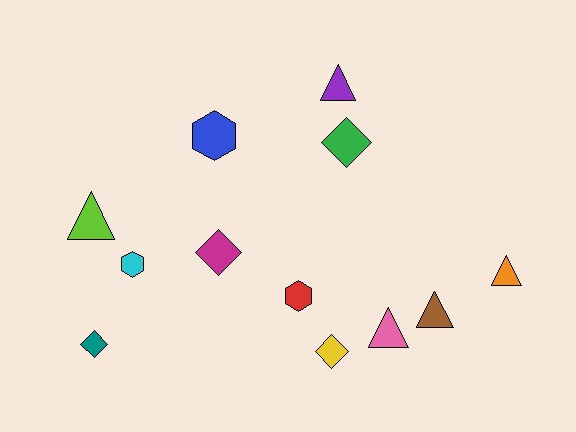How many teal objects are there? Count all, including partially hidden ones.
There is 1 teal object.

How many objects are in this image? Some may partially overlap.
There are 12 objects.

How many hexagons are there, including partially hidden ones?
There are 3 hexagons.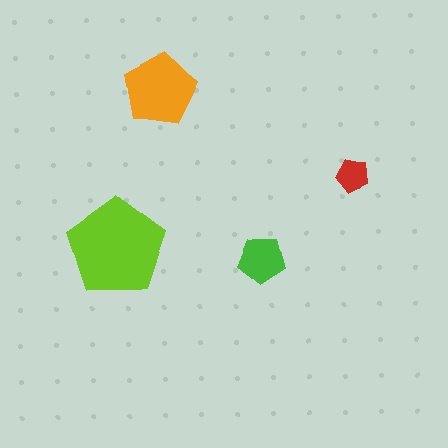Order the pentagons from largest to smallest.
the lime one, the orange one, the green one, the red one.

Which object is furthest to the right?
The red pentagon is rightmost.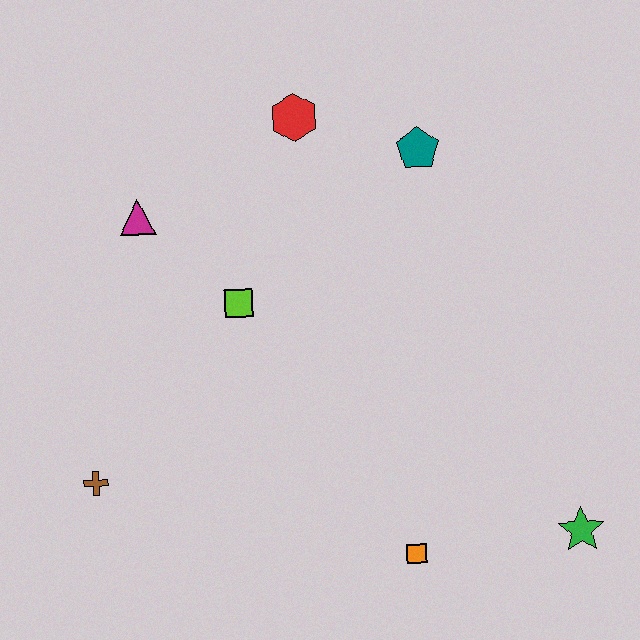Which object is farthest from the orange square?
The red hexagon is farthest from the orange square.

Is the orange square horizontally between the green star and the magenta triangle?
Yes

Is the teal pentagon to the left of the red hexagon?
No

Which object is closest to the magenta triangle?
The lime square is closest to the magenta triangle.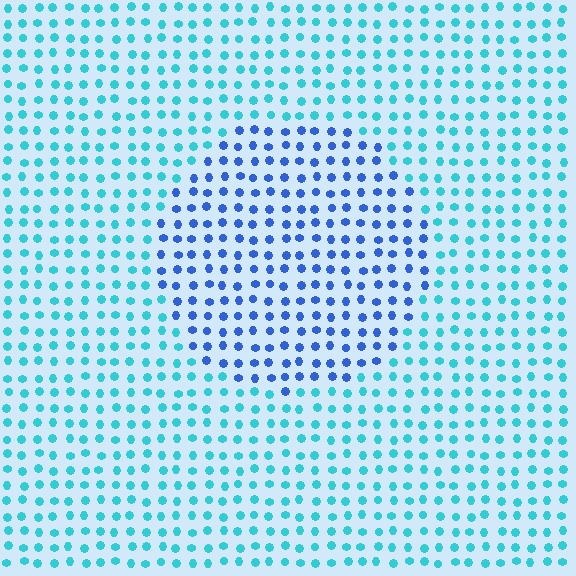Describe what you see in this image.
The image is filled with small cyan elements in a uniform arrangement. A circle-shaped region is visible where the elements are tinted to a slightly different hue, forming a subtle color boundary.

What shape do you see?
I see a circle.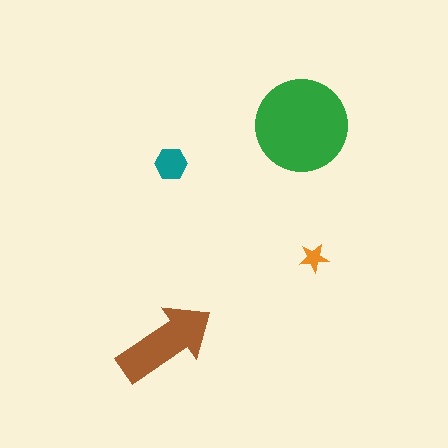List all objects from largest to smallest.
The green circle, the brown arrow, the teal hexagon, the orange star.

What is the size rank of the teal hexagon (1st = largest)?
3rd.